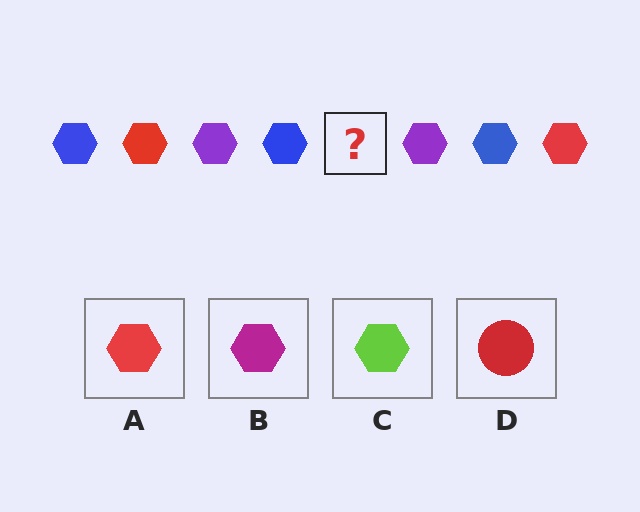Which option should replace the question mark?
Option A.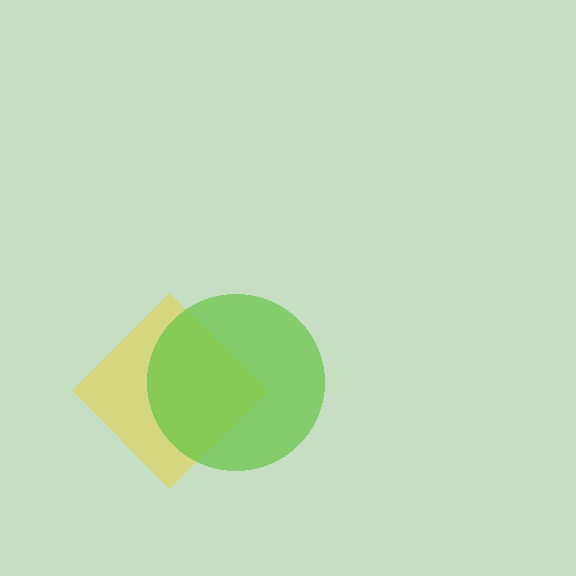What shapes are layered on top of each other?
The layered shapes are: a yellow diamond, a lime circle.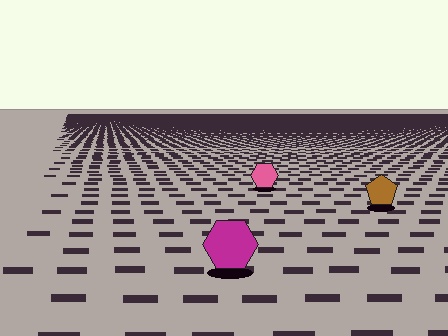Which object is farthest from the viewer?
The pink hexagon is farthest from the viewer. It appears smaller and the ground texture around it is denser.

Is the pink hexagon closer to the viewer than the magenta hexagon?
No. The magenta hexagon is closer — you can tell from the texture gradient: the ground texture is coarser near it.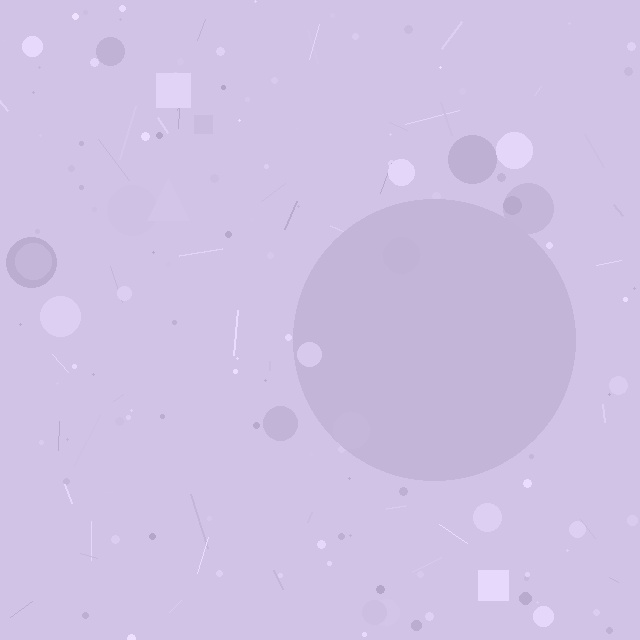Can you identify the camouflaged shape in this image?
The camouflaged shape is a circle.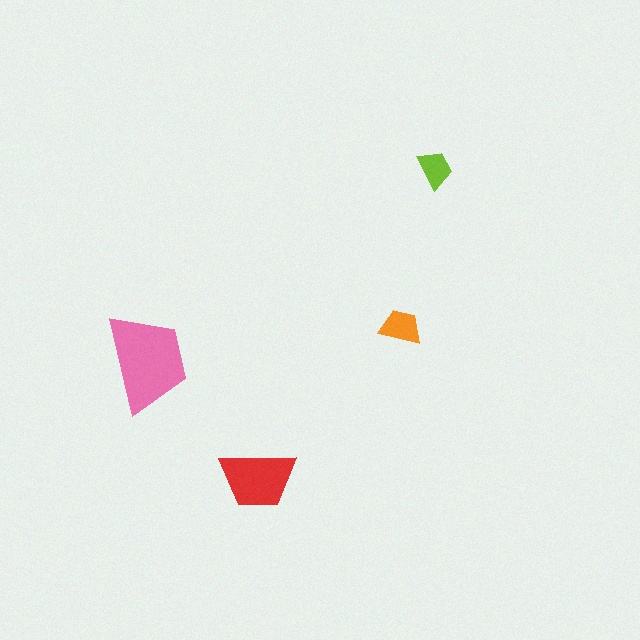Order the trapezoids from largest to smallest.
the pink one, the red one, the orange one, the lime one.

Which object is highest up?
The lime trapezoid is topmost.